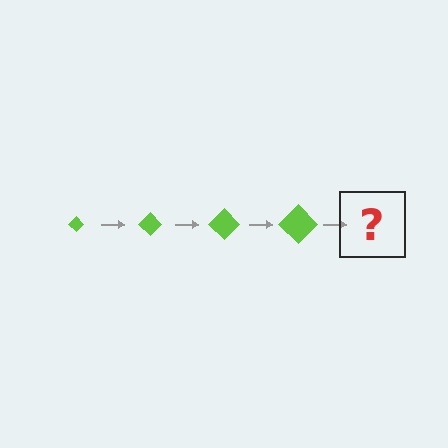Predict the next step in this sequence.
The next step is a lime diamond, larger than the previous one.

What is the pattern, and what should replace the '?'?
The pattern is that the diamond gets progressively larger each step. The '?' should be a lime diamond, larger than the previous one.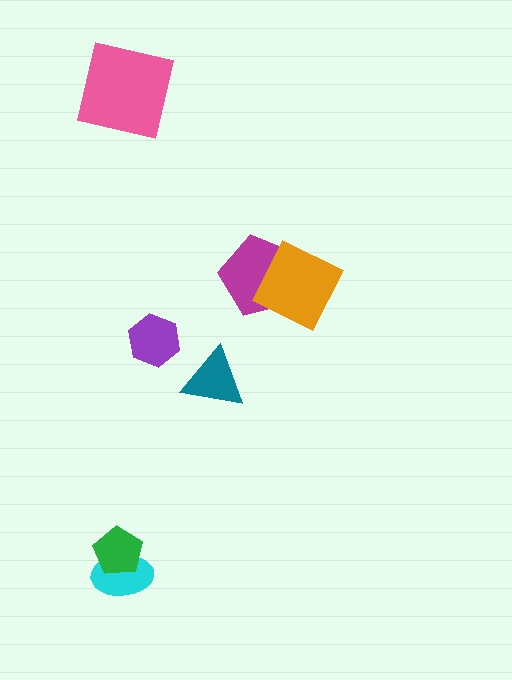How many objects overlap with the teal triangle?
0 objects overlap with the teal triangle.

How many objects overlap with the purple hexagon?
0 objects overlap with the purple hexagon.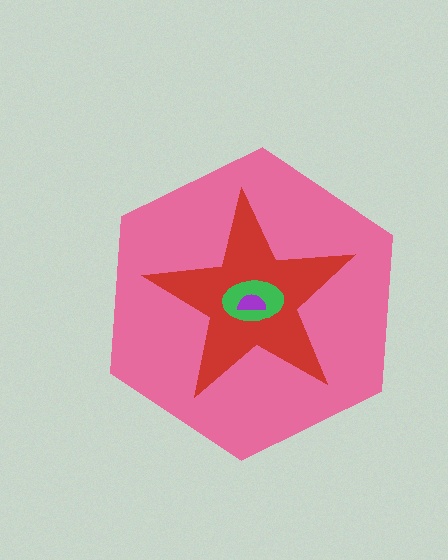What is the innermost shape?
The purple semicircle.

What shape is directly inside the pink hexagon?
The red star.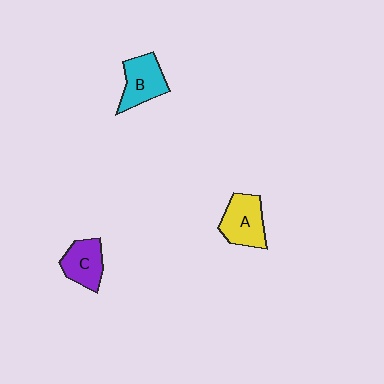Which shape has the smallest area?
Shape C (purple).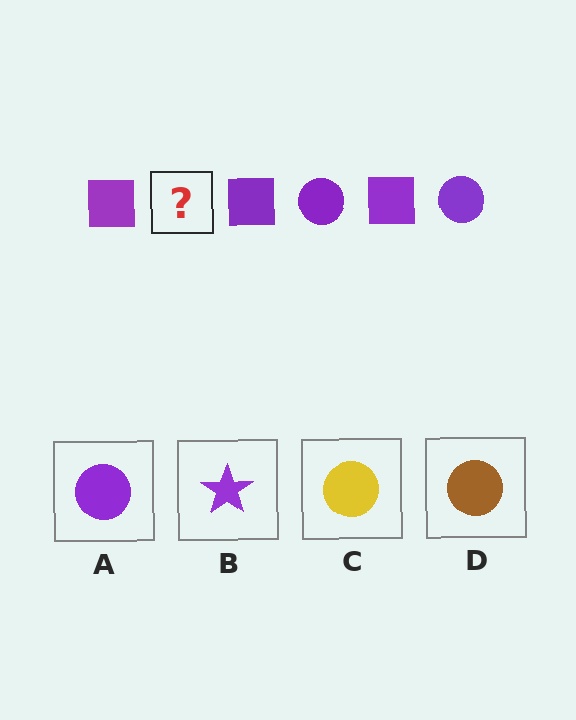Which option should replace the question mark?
Option A.